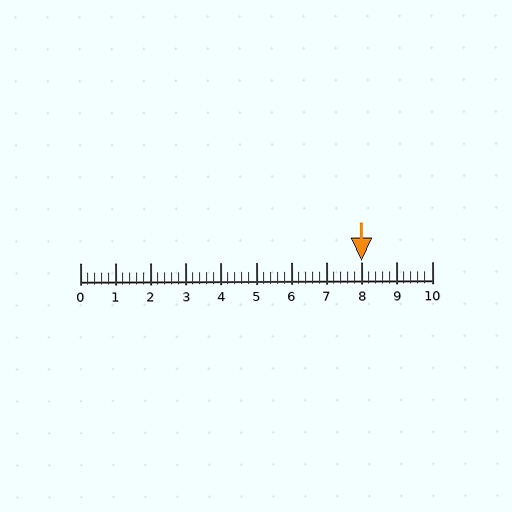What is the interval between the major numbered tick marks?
The major tick marks are spaced 1 units apart.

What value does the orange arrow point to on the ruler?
The orange arrow points to approximately 8.0.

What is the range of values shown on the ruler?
The ruler shows values from 0 to 10.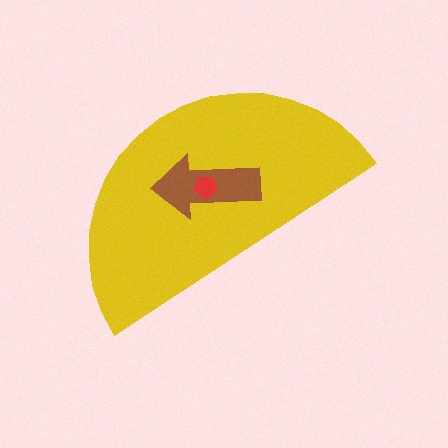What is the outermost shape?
The yellow semicircle.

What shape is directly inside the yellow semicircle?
The brown arrow.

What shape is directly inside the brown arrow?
The red pentagon.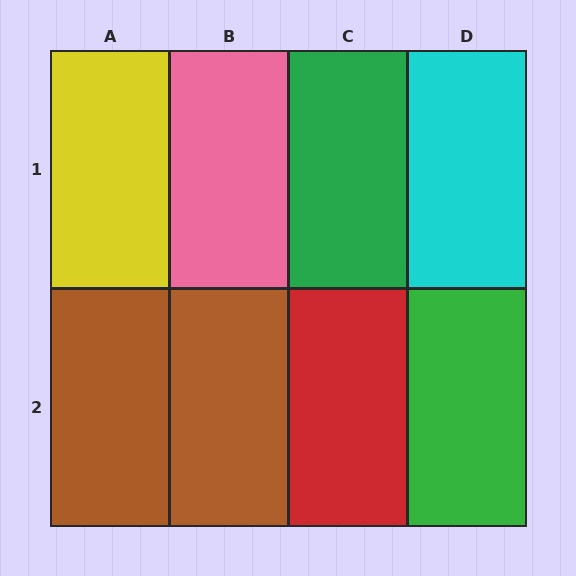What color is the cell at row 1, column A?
Yellow.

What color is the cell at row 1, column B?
Pink.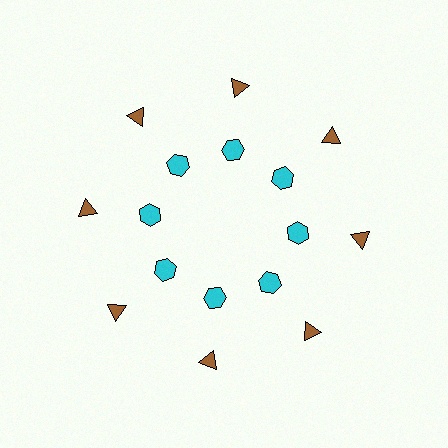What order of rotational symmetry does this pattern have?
This pattern has 8-fold rotational symmetry.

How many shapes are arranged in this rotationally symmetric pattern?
There are 16 shapes, arranged in 8 groups of 2.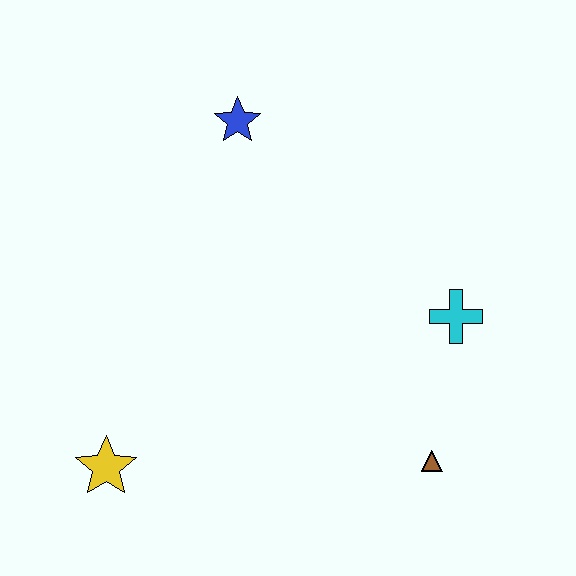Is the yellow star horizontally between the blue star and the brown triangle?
No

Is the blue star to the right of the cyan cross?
No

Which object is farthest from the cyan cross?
The yellow star is farthest from the cyan cross.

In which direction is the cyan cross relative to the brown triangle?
The cyan cross is above the brown triangle.